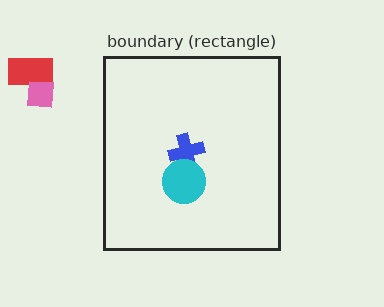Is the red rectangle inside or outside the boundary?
Outside.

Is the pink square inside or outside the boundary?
Outside.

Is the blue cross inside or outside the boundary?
Inside.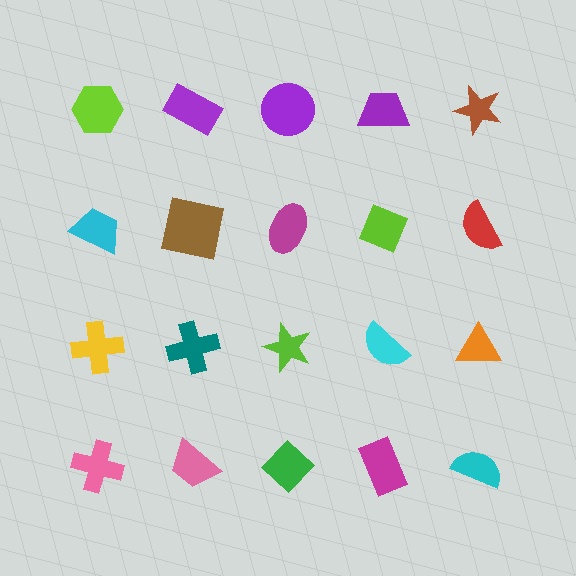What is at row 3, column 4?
A cyan semicircle.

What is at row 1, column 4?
A purple trapezoid.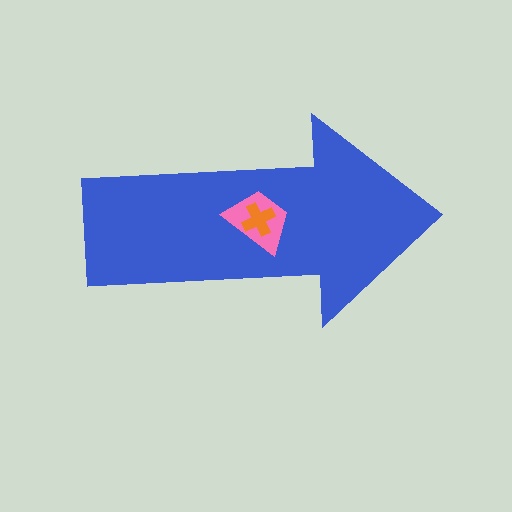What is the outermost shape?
The blue arrow.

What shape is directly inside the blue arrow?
The pink trapezoid.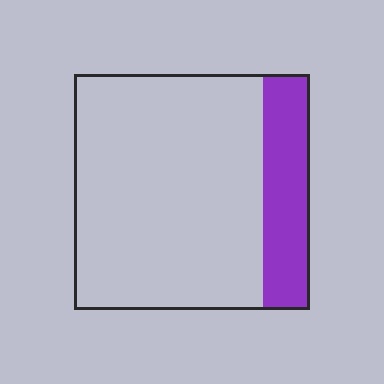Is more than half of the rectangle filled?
No.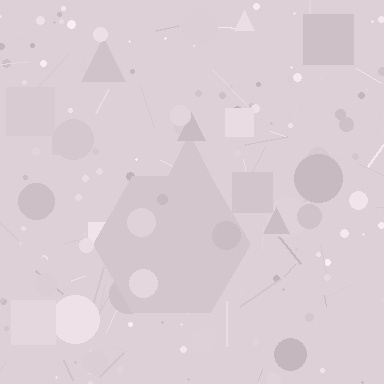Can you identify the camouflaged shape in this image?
The camouflaged shape is a hexagon.